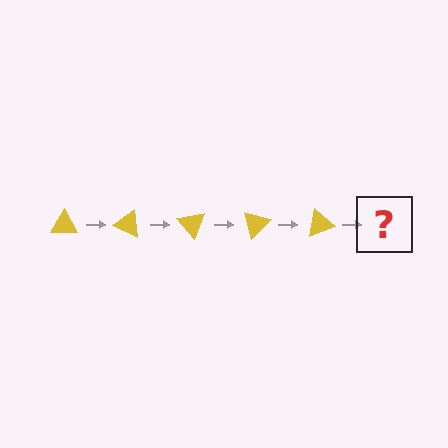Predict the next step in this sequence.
The next step is a yellow triangle rotated 125 degrees.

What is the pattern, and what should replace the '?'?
The pattern is that the triangle rotates 25 degrees each step. The '?' should be a yellow triangle rotated 125 degrees.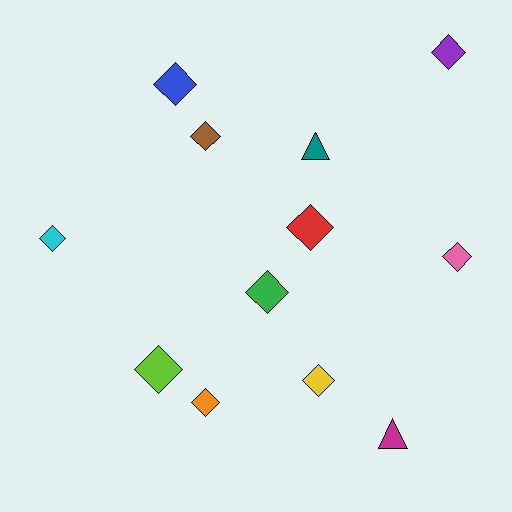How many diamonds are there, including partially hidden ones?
There are 10 diamonds.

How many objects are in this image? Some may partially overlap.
There are 12 objects.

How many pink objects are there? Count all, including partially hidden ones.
There is 1 pink object.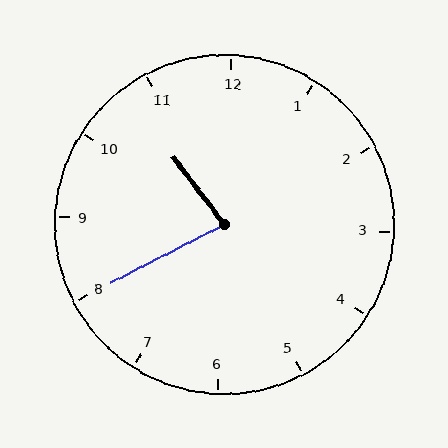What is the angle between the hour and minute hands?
Approximately 80 degrees.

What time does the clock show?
10:40.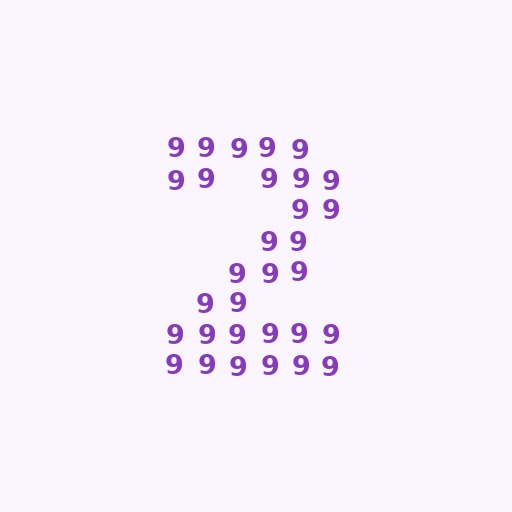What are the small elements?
The small elements are digit 9's.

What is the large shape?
The large shape is the digit 2.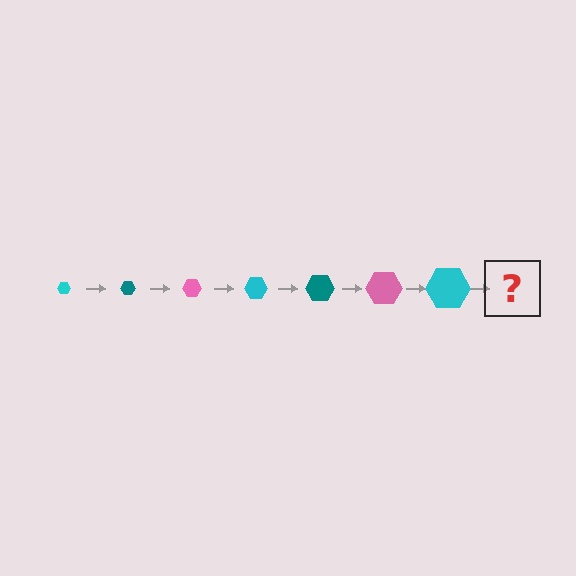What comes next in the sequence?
The next element should be a teal hexagon, larger than the previous one.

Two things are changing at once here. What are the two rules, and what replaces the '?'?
The two rules are that the hexagon grows larger each step and the color cycles through cyan, teal, and pink. The '?' should be a teal hexagon, larger than the previous one.